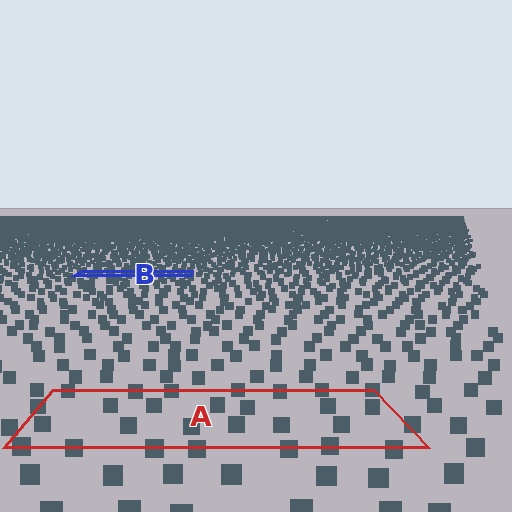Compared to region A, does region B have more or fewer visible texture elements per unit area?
Region B has more texture elements per unit area — they are packed more densely because it is farther away.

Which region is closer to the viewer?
Region A is closer. The texture elements there are larger and more spread out.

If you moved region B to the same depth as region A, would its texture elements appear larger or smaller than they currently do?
They would appear larger. At a closer depth, the same texture elements are projected at a bigger on-screen size.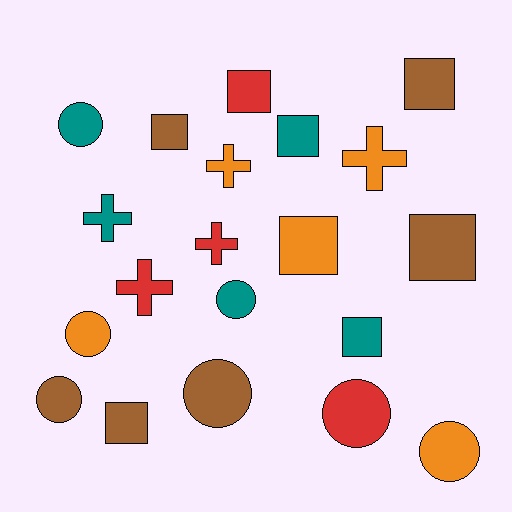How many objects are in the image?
There are 20 objects.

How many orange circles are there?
There are 2 orange circles.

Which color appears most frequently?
Brown, with 6 objects.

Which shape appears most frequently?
Square, with 8 objects.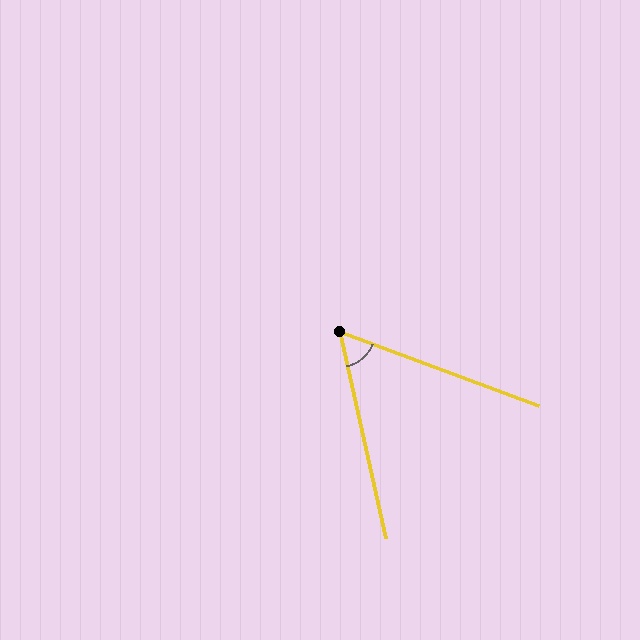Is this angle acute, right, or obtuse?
It is acute.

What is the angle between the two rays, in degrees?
Approximately 57 degrees.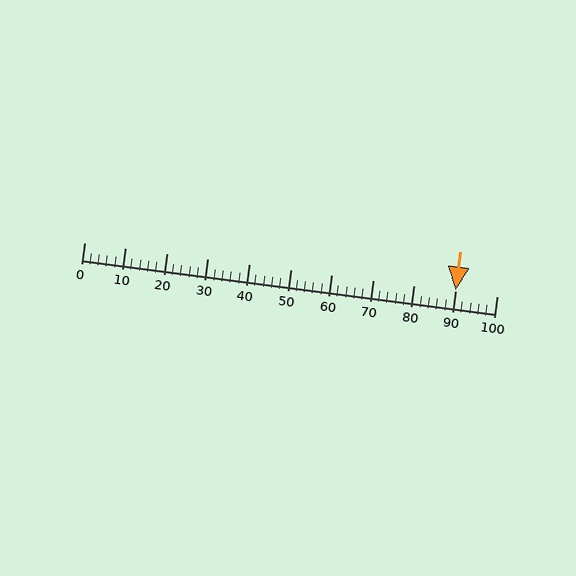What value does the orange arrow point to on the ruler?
The orange arrow points to approximately 90.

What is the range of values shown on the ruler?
The ruler shows values from 0 to 100.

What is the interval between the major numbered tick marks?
The major tick marks are spaced 10 units apart.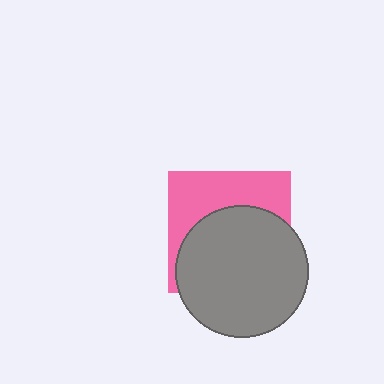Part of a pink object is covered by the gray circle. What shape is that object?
It is a square.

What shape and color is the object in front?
The object in front is a gray circle.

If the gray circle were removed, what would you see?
You would see the complete pink square.